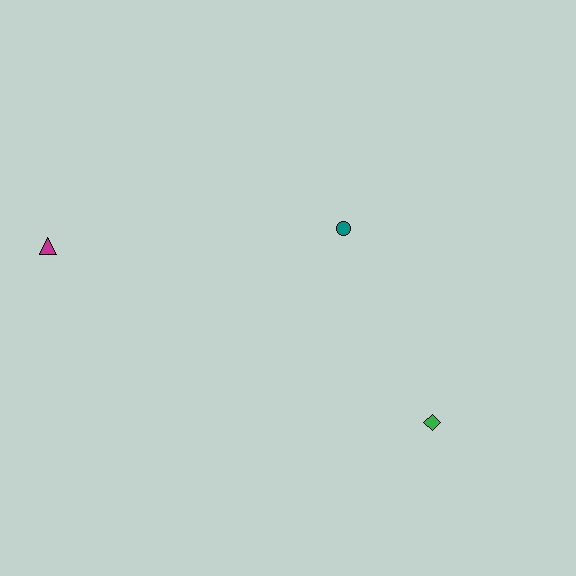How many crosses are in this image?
There are no crosses.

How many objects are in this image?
There are 3 objects.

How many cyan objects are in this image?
There are no cyan objects.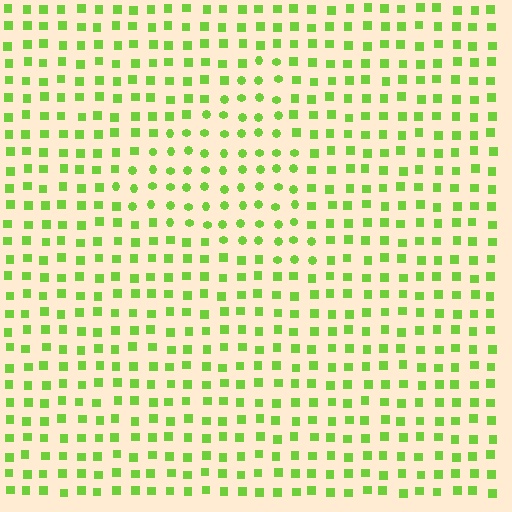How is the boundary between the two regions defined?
The boundary is defined by a change in element shape: circles inside vs. squares outside. All elements share the same color and spacing.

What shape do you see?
I see a triangle.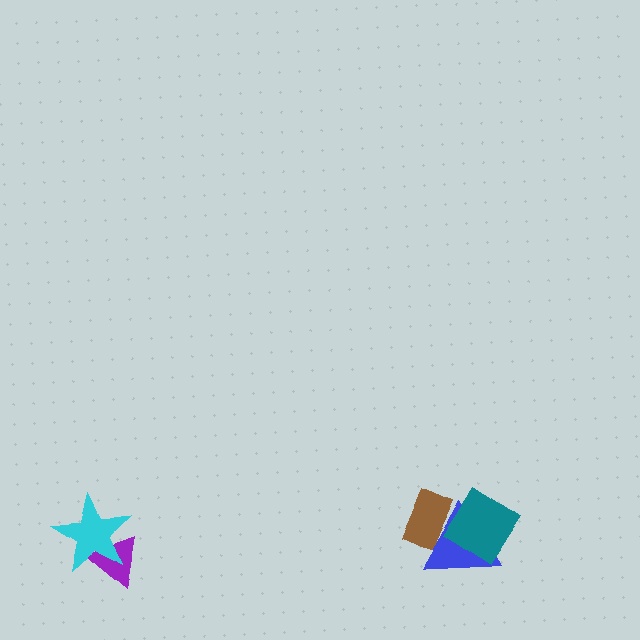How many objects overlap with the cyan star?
1 object overlaps with the cyan star.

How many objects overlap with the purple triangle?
1 object overlaps with the purple triangle.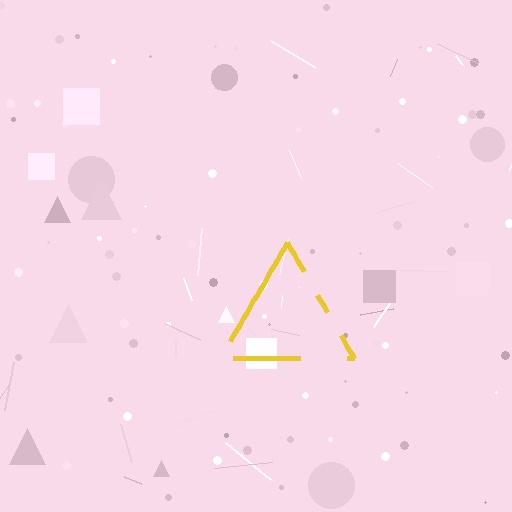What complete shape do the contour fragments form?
The contour fragments form a triangle.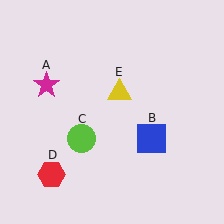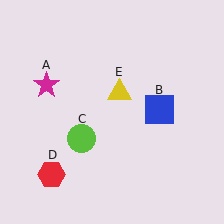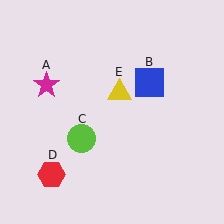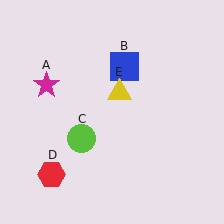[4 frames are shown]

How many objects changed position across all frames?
1 object changed position: blue square (object B).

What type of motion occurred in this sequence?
The blue square (object B) rotated counterclockwise around the center of the scene.